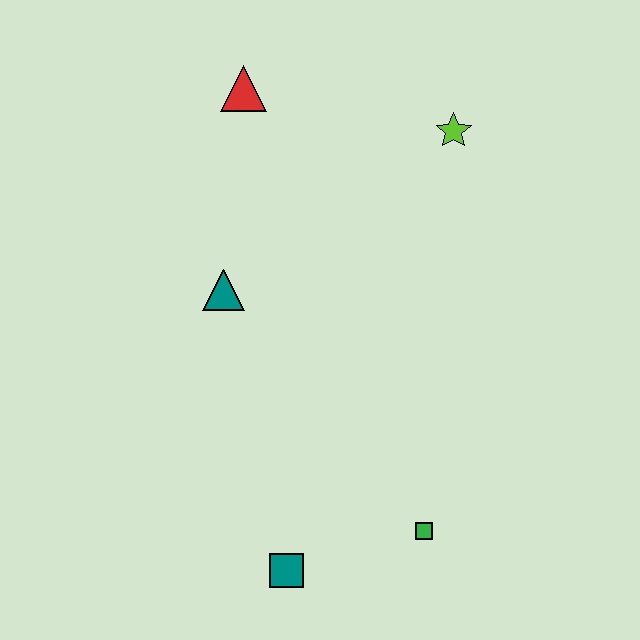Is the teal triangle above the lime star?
No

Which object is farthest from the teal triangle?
The green square is farthest from the teal triangle.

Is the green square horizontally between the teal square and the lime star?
Yes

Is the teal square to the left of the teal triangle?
No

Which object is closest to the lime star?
The red triangle is closest to the lime star.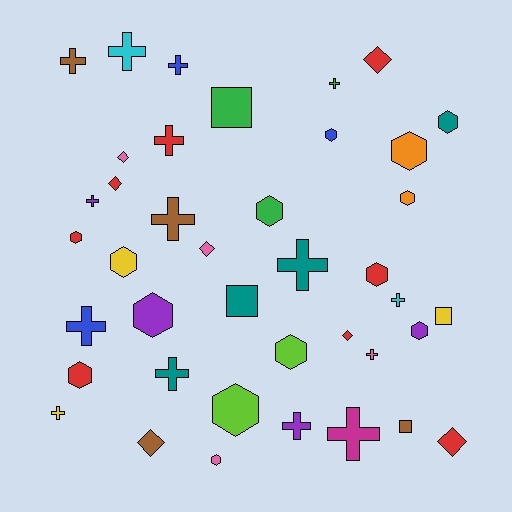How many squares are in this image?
There are 4 squares.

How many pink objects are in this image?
There are 4 pink objects.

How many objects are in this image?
There are 40 objects.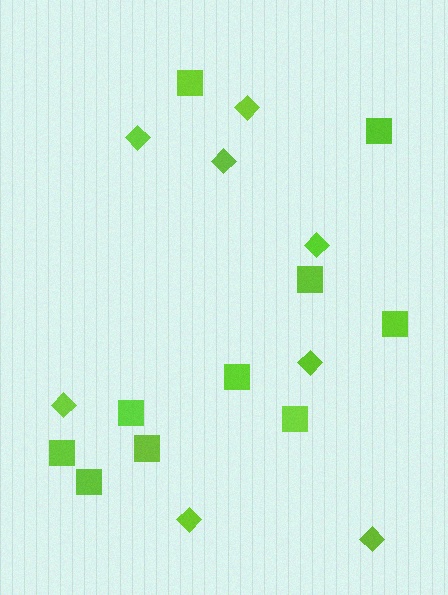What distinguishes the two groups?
There are 2 groups: one group of squares (10) and one group of diamonds (8).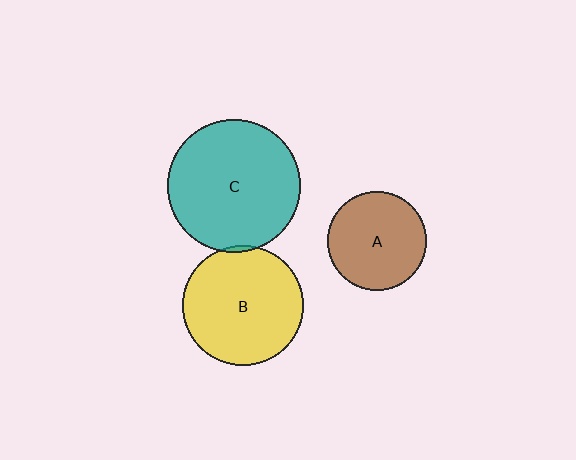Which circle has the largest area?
Circle C (teal).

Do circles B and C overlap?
Yes.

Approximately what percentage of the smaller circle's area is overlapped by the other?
Approximately 5%.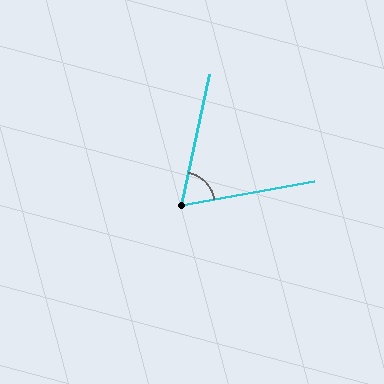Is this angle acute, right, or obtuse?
It is acute.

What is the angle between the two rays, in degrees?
Approximately 68 degrees.